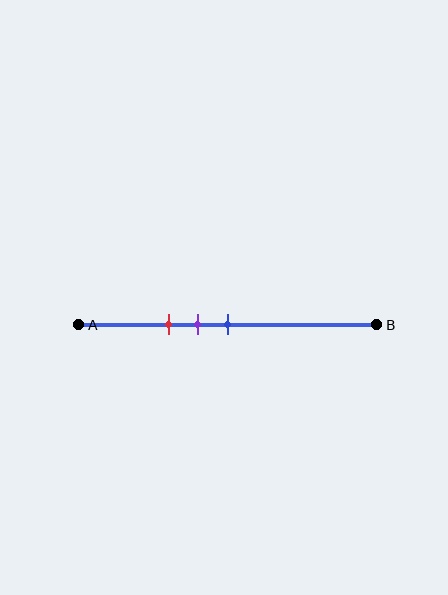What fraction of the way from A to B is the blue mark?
The blue mark is approximately 50% (0.5) of the way from A to B.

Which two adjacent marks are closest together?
The purple and blue marks are the closest adjacent pair.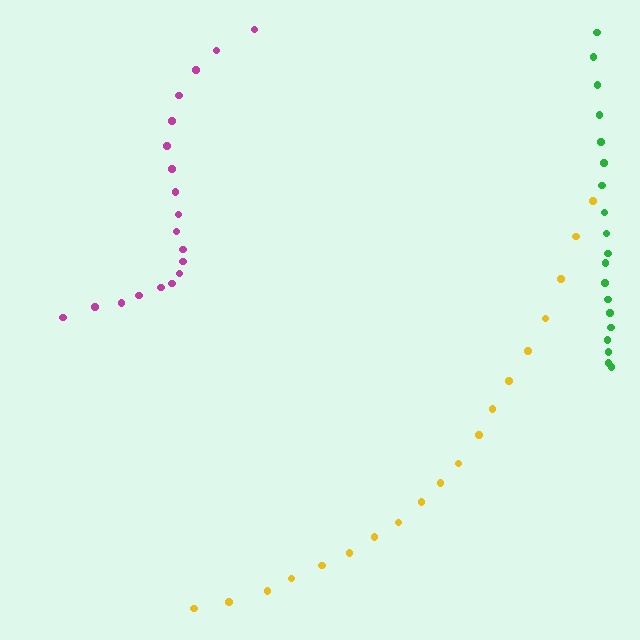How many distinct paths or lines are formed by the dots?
There are 3 distinct paths.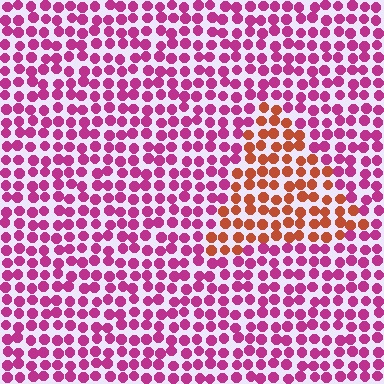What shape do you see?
I see a triangle.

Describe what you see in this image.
The image is filled with small magenta elements in a uniform arrangement. A triangle-shaped region is visible where the elements are tinted to a slightly different hue, forming a subtle color boundary.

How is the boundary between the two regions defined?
The boundary is defined purely by a slight shift in hue (about 52 degrees). Spacing, size, and orientation are identical on both sides.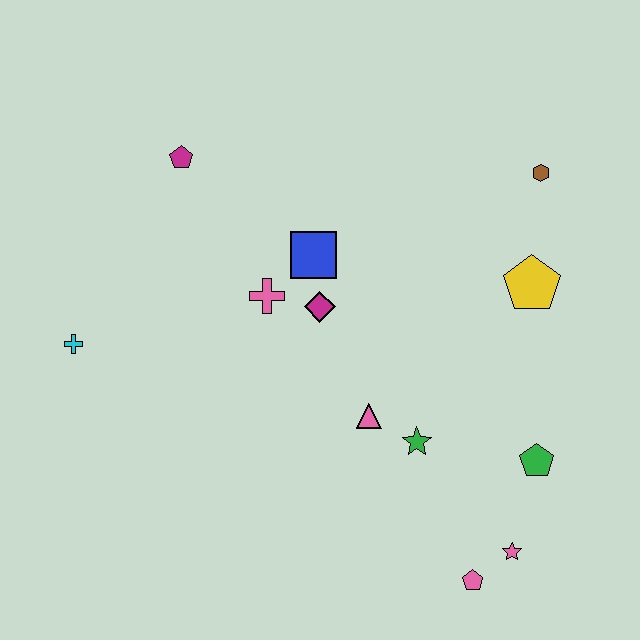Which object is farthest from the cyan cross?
The brown hexagon is farthest from the cyan cross.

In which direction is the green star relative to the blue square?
The green star is below the blue square.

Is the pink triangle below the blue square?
Yes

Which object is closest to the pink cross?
The magenta diamond is closest to the pink cross.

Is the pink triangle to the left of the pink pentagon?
Yes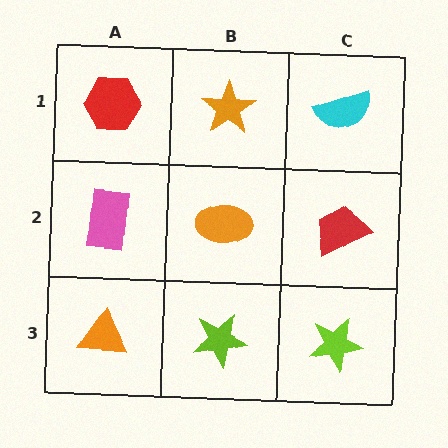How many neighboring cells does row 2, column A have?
3.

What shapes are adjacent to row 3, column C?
A red trapezoid (row 2, column C), a lime star (row 3, column B).